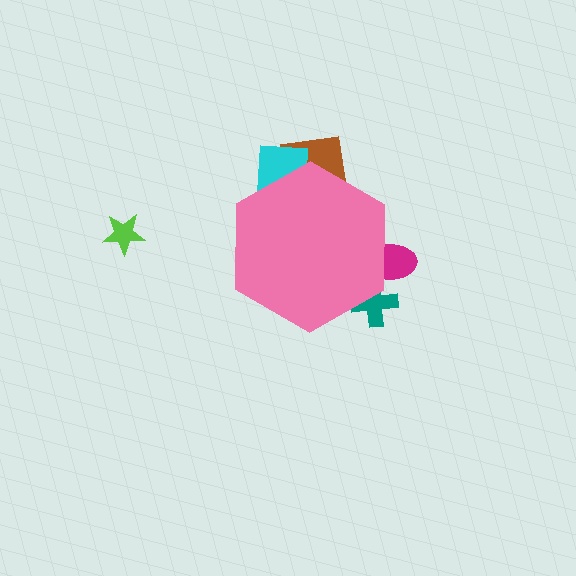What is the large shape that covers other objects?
A pink hexagon.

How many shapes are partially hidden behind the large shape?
4 shapes are partially hidden.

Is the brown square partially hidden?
Yes, the brown square is partially hidden behind the pink hexagon.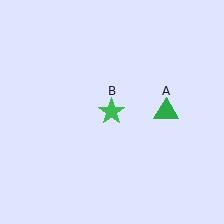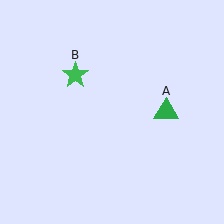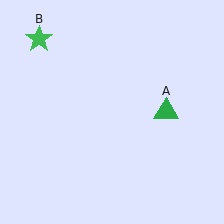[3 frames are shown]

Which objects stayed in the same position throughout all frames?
Green triangle (object A) remained stationary.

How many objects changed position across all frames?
1 object changed position: green star (object B).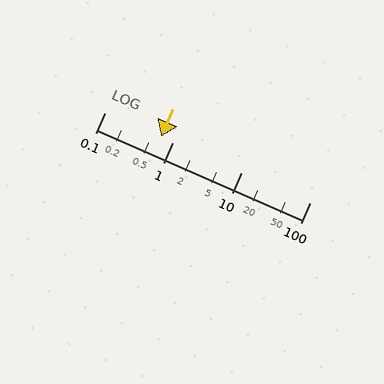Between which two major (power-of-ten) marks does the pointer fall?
The pointer is between 0.1 and 1.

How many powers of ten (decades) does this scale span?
The scale spans 3 decades, from 0.1 to 100.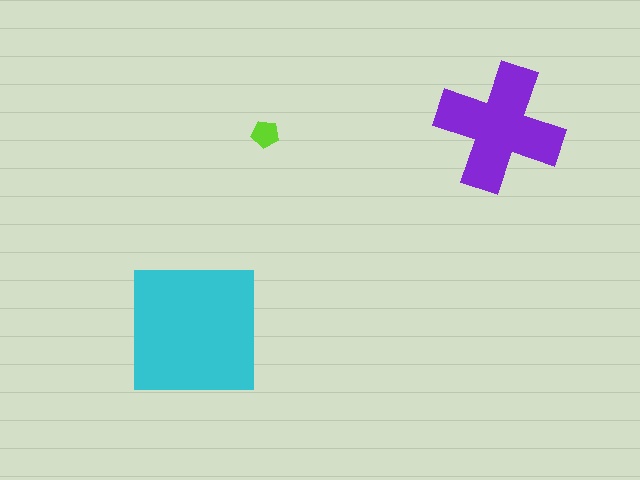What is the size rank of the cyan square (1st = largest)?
1st.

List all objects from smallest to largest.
The lime pentagon, the purple cross, the cyan square.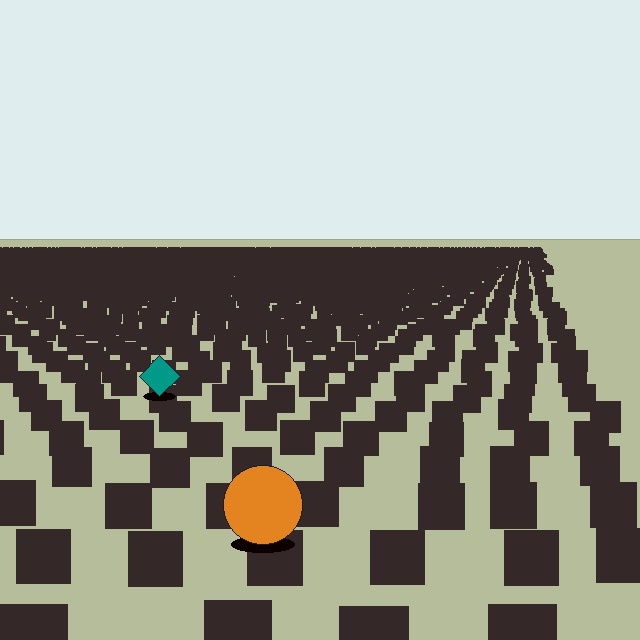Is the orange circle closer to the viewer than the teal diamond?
Yes. The orange circle is closer — you can tell from the texture gradient: the ground texture is coarser near it.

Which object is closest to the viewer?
The orange circle is closest. The texture marks near it are larger and more spread out.